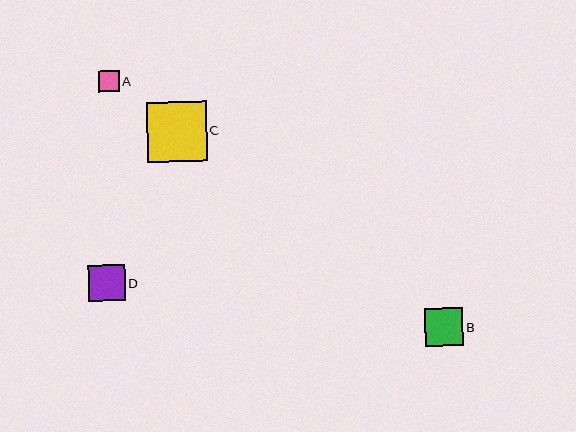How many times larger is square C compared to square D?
Square C is approximately 1.6 times the size of square D.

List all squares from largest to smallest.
From largest to smallest: C, B, D, A.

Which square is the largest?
Square C is the largest with a size of approximately 60 pixels.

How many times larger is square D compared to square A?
Square D is approximately 1.7 times the size of square A.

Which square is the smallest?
Square A is the smallest with a size of approximately 21 pixels.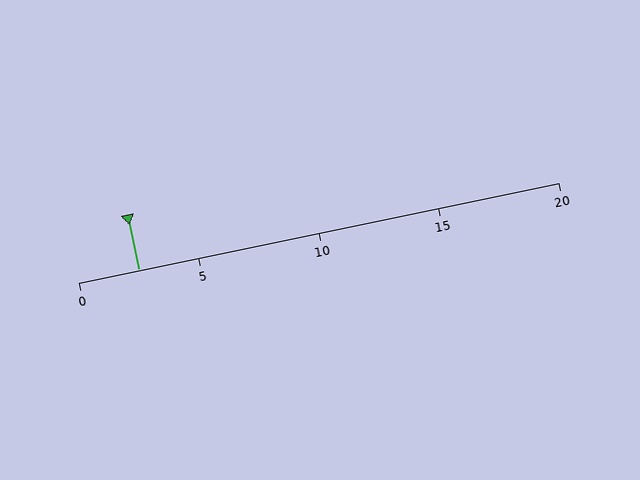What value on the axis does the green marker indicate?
The marker indicates approximately 2.5.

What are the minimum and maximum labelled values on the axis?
The axis runs from 0 to 20.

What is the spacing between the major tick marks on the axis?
The major ticks are spaced 5 apart.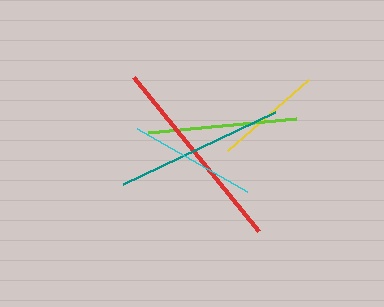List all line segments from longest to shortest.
From longest to shortest: red, teal, lime, cyan, yellow.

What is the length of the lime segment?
The lime segment is approximately 149 pixels long.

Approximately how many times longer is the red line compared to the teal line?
The red line is approximately 1.2 times the length of the teal line.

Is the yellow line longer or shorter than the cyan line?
The cyan line is longer than the yellow line.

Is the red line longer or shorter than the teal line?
The red line is longer than the teal line.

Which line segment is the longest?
The red line is the longest at approximately 198 pixels.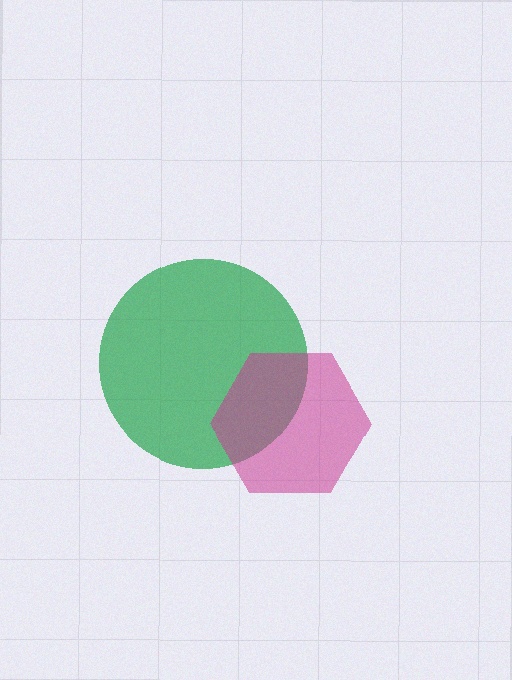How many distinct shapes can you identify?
There are 2 distinct shapes: a green circle, a magenta hexagon.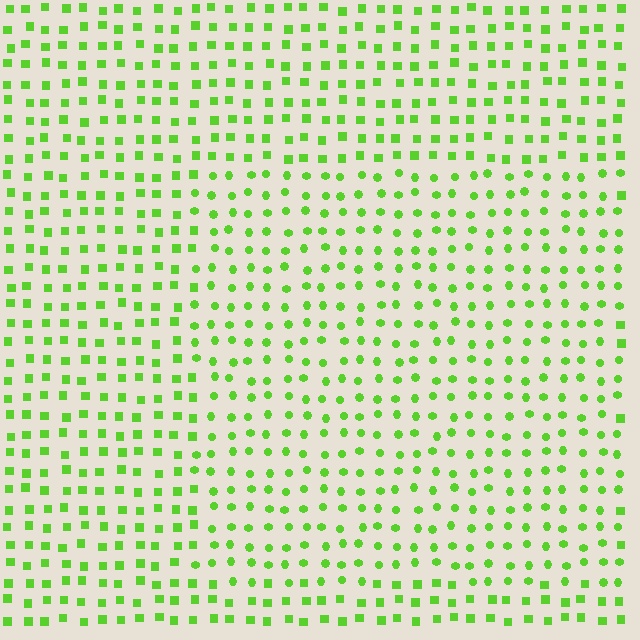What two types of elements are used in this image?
The image uses circles inside the rectangle region and squares outside it.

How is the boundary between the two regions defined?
The boundary is defined by a change in element shape: circles inside vs. squares outside. All elements share the same color and spacing.